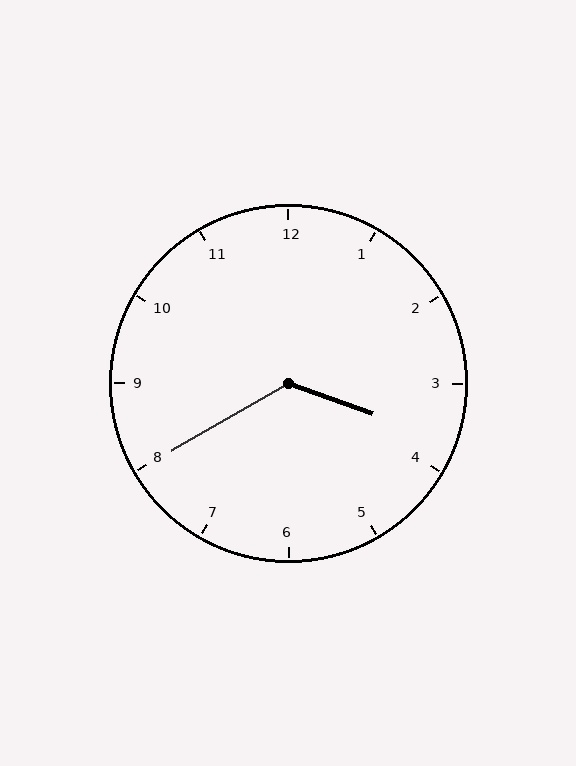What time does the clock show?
3:40.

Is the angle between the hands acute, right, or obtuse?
It is obtuse.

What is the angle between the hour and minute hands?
Approximately 130 degrees.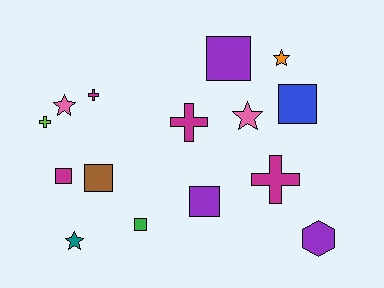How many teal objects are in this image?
There is 1 teal object.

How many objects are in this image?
There are 15 objects.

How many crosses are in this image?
There are 4 crosses.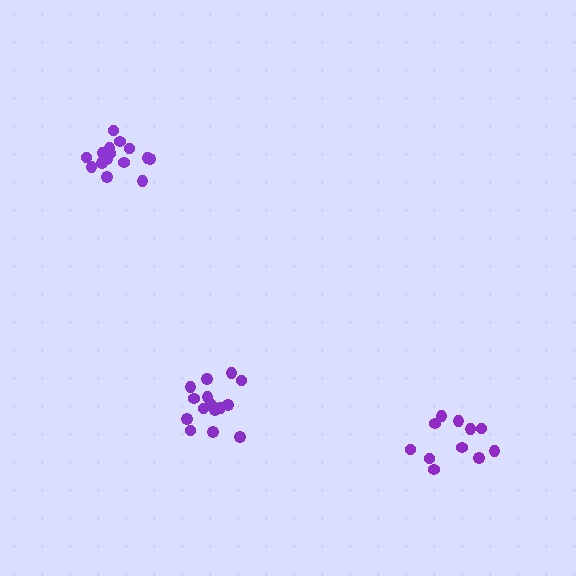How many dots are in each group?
Group 1: 15 dots, Group 2: 15 dots, Group 3: 11 dots (41 total).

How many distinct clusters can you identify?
There are 3 distinct clusters.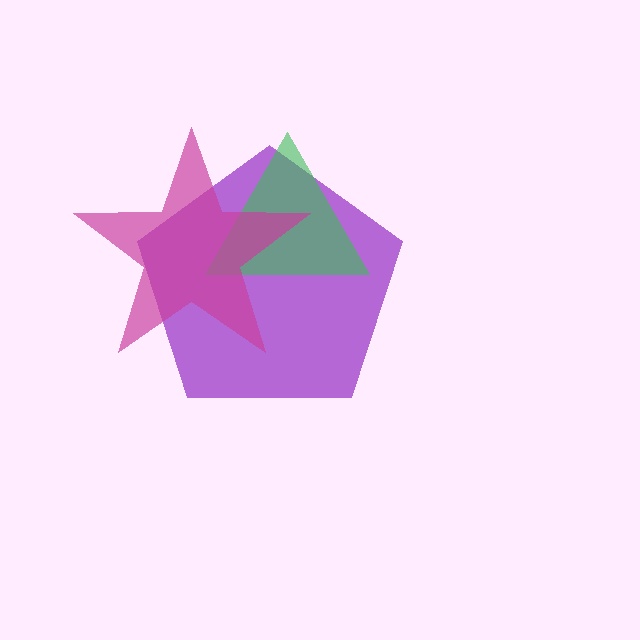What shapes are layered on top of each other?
The layered shapes are: a purple pentagon, a green triangle, a magenta star.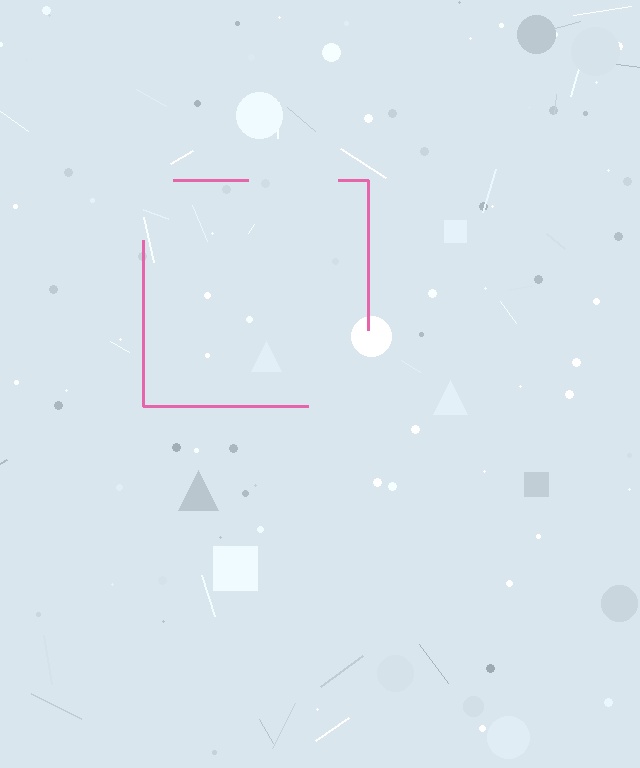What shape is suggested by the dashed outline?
The dashed outline suggests a square.